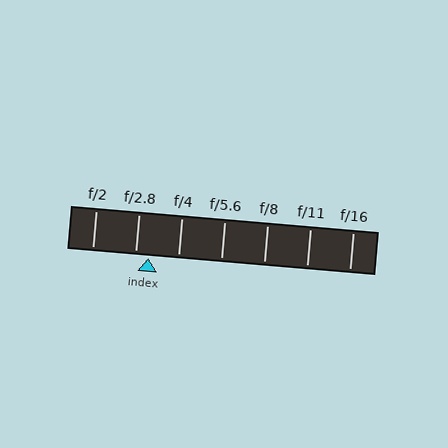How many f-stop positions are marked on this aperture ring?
There are 7 f-stop positions marked.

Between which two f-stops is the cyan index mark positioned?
The index mark is between f/2.8 and f/4.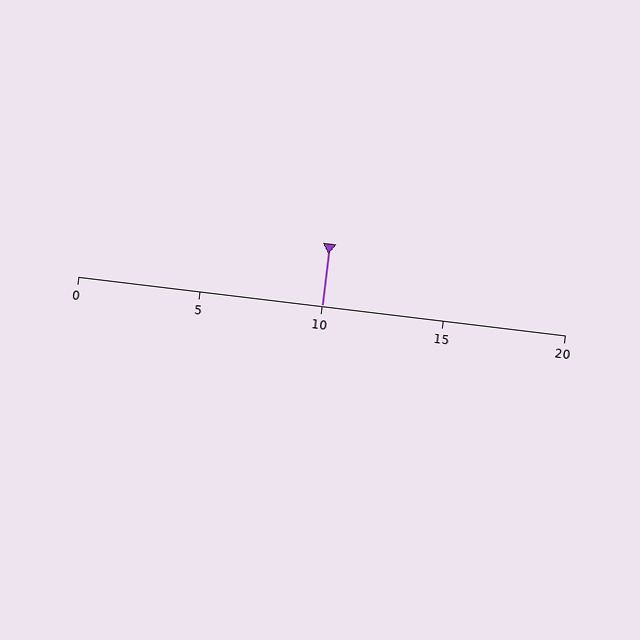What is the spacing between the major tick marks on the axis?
The major ticks are spaced 5 apart.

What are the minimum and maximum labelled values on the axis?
The axis runs from 0 to 20.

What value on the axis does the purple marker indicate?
The marker indicates approximately 10.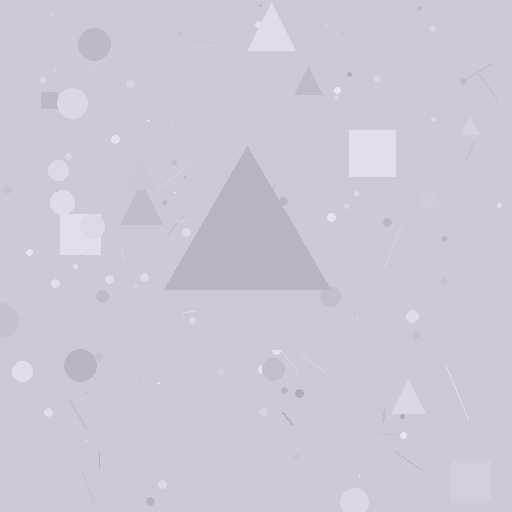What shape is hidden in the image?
A triangle is hidden in the image.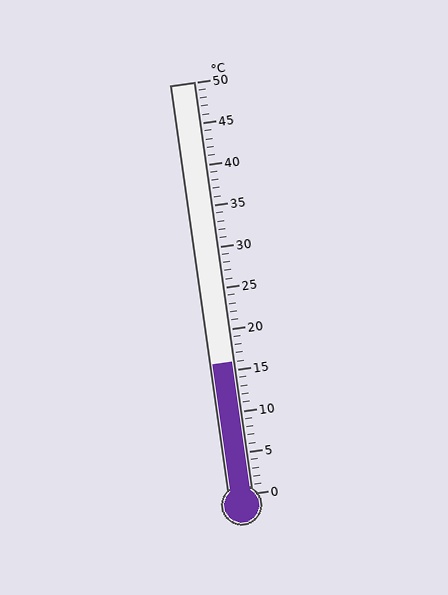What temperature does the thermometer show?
The thermometer shows approximately 16°C.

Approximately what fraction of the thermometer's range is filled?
The thermometer is filled to approximately 30% of its range.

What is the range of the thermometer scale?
The thermometer scale ranges from 0°C to 50°C.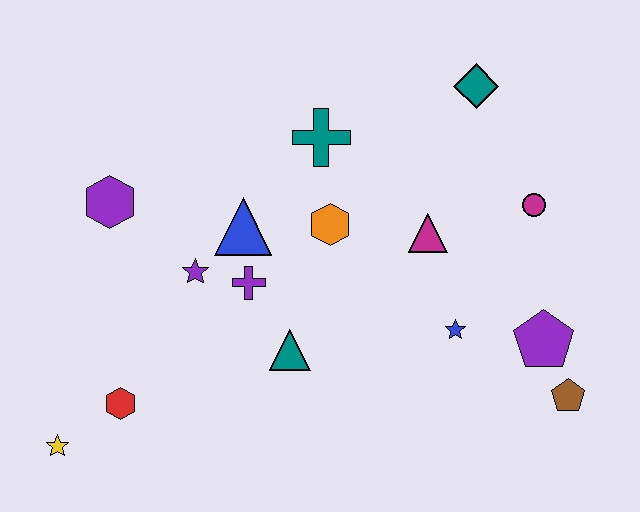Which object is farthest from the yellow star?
The teal diamond is farthest from the yellow star.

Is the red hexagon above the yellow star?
Yes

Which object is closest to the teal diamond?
The magenta circle is closest to the teal diamond.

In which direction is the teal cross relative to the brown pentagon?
The teal cross is above the brown pentagon.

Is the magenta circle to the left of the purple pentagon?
Yes